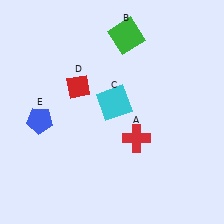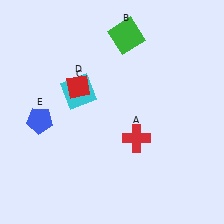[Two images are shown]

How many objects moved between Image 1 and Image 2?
1 object moved between the two images.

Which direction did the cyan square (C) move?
The cyan square (C) moved left.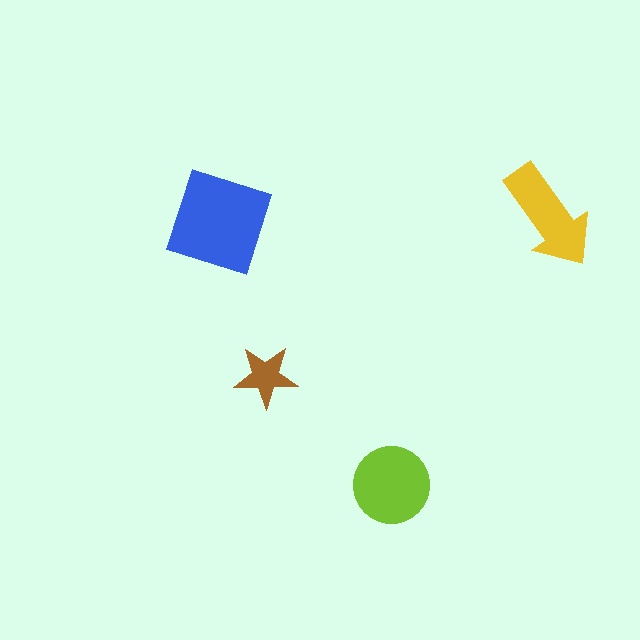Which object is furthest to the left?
The blue diamond is leftmost.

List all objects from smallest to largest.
The brown star, the yellow arrow, the lime circle, the blue diamond.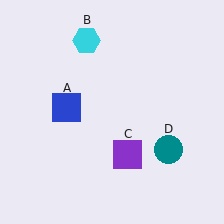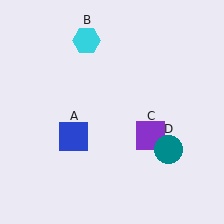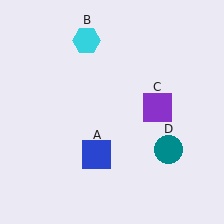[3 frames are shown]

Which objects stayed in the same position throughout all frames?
Cyan hexagon (object B) and teal circle (object D) remained stationary.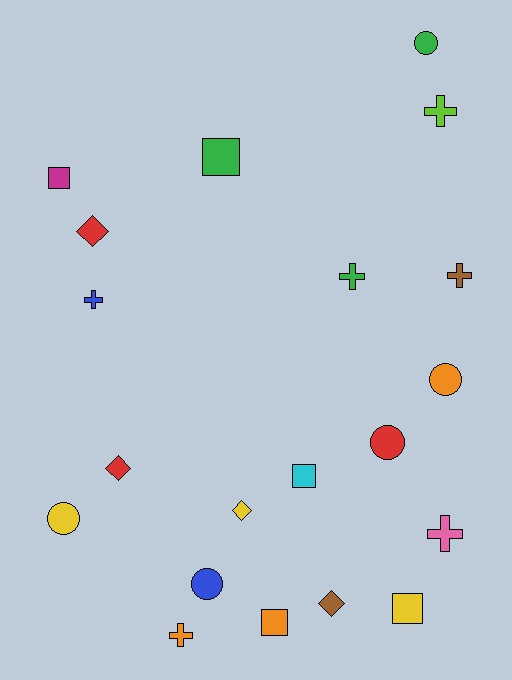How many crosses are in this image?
There are 6 crosses.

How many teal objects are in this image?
There are no teal objects.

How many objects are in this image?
There are 20 objects.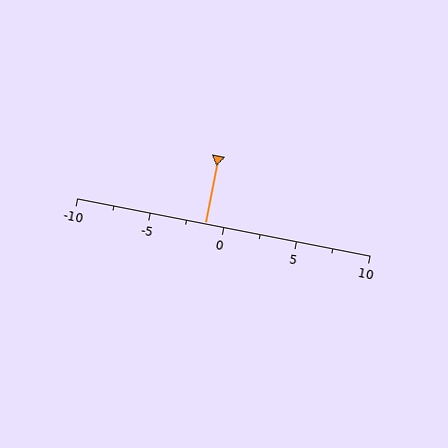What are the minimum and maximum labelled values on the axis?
The axis runs from -10 to 10.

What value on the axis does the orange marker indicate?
The marker indicates approximately -1.2.